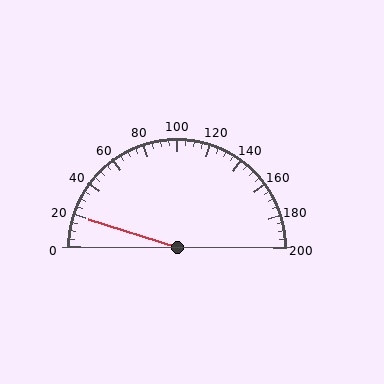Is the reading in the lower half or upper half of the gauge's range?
The reading is in the lower half of the range (0 to 200).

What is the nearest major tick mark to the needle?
The nearest major tick mark is 20.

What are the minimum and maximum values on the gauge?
The gauge ranges from 0 to 200.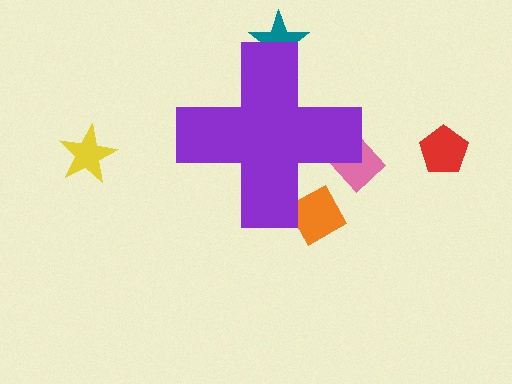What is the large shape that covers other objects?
A purple cross.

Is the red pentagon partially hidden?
No, the red pentagon is fully visible.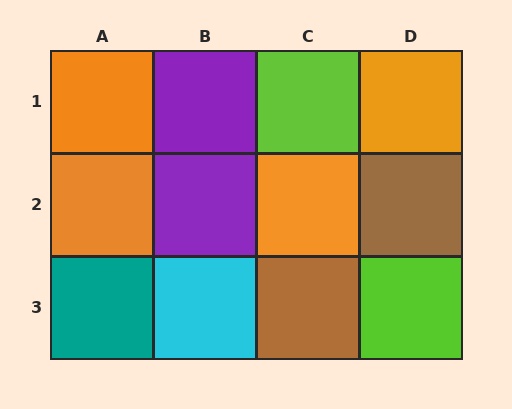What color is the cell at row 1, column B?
Purple.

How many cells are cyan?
1 cell is cyan.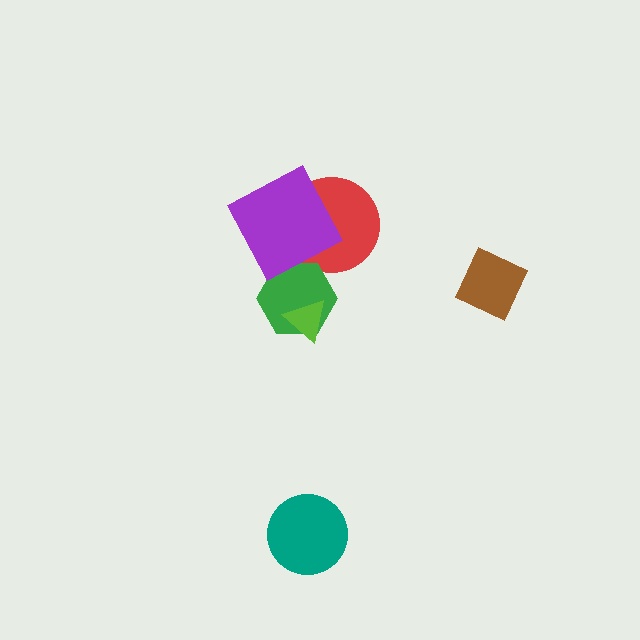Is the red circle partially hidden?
Yes, it is partially covered by another shape.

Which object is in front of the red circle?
The purple square is in front of the red circle.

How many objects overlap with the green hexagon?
1 object overlaps with the green hexagon.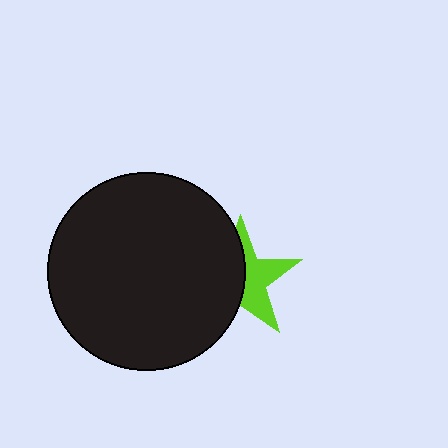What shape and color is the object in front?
The object in front is a black circle.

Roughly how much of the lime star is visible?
About half of it is visible (roughly 47%).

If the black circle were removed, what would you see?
You would see the complete lime star.